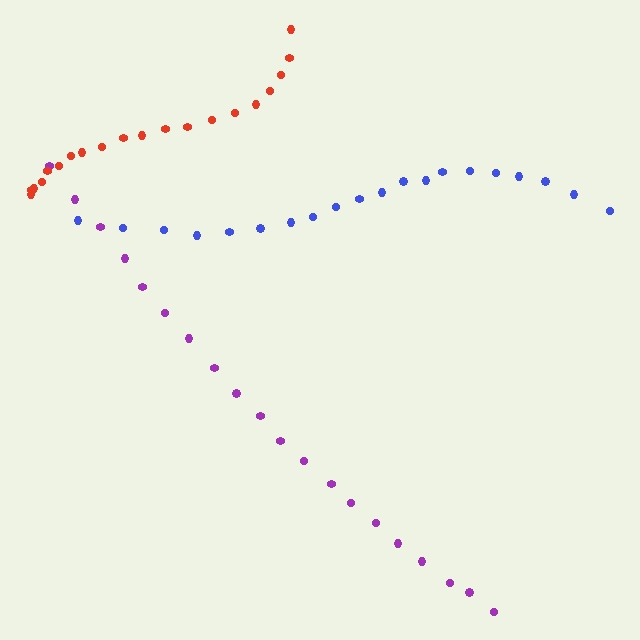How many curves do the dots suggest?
There are 3 distinct paths.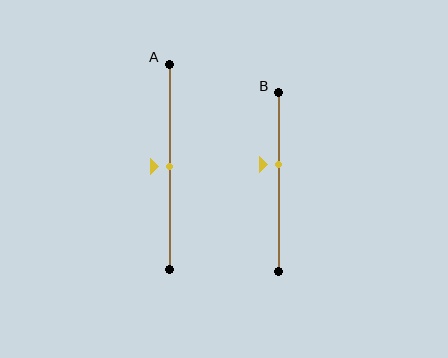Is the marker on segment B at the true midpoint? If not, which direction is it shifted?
No, the marker on segment B is shifted upward by about 10% of the segment length.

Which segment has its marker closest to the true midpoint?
Segment A has its marker closest to the true midpoint.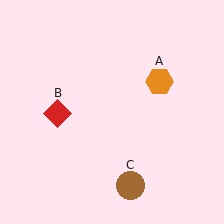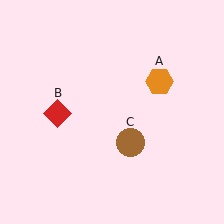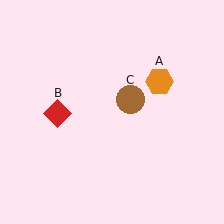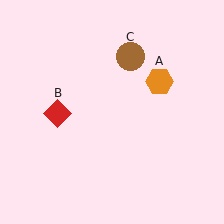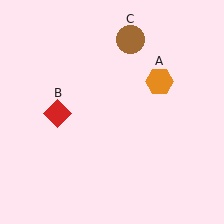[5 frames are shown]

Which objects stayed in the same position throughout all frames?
Orange hexagon (object A) and red diamond (object B) remained stationary.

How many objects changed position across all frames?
1 object changed position: brown circle (object C).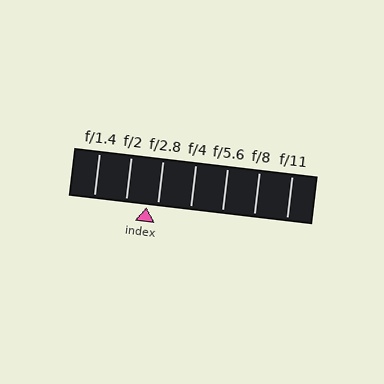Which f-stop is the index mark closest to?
The index mark is closest to f/2.8.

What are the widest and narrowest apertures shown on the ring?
The widest aperture shown is f/1.4 and the narrowest is f/11.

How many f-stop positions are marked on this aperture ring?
There are 7 f-stop positions marked.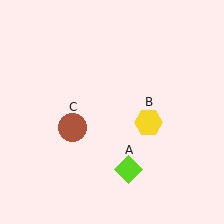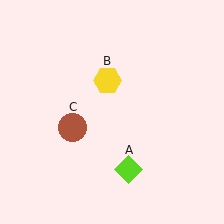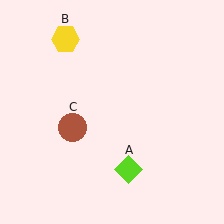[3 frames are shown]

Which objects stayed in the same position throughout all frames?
Lime diamond (object A) and brown circle (object C) remained stationary.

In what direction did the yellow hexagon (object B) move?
The yellow hexagon (object B) moved up and to the left.